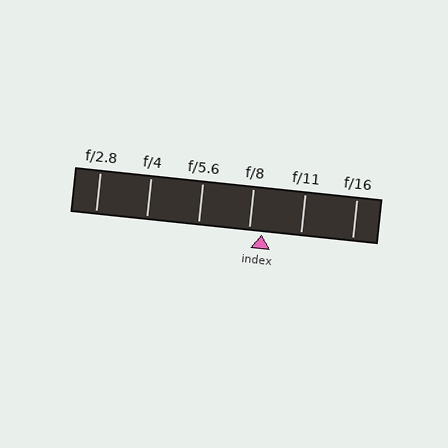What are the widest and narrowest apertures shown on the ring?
The widest aperture shown is f/2.8 and the narrowest is f/16.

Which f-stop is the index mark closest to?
The index mark is closest to f/8.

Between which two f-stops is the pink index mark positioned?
The index mark is between f/8 and f/11.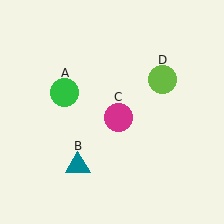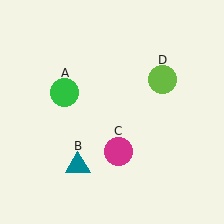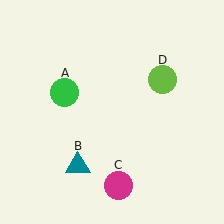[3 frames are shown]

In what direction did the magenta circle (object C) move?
The magenta circle (object C) moved down.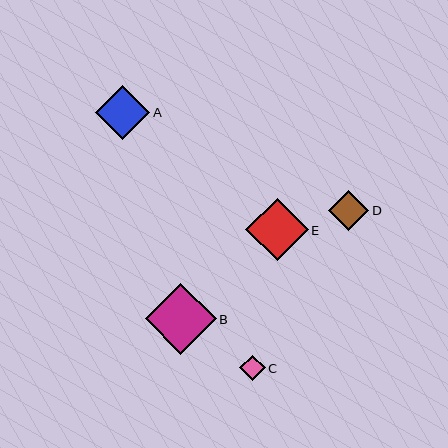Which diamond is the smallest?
Diamond C is the smallest with a size of approximately 26 pixels.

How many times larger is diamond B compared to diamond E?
Diamond B is approximately 1.1 times the size of diamond E.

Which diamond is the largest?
Diamond B is the largest with a size of approximately 71 pixels.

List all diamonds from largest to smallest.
From largest to smallest: B, E, A, D, C.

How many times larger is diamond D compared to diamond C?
Diamond D is approximately 1.6 times the size of diamond C.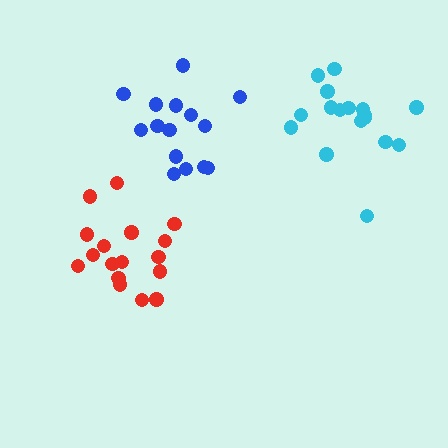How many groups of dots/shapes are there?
There are 3 groups.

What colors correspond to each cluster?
The clusters are colored: red, cyan, blue.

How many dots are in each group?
Group 1: 17 dots, Group 2: 17 dots, Group 3: 15 dots (49 total).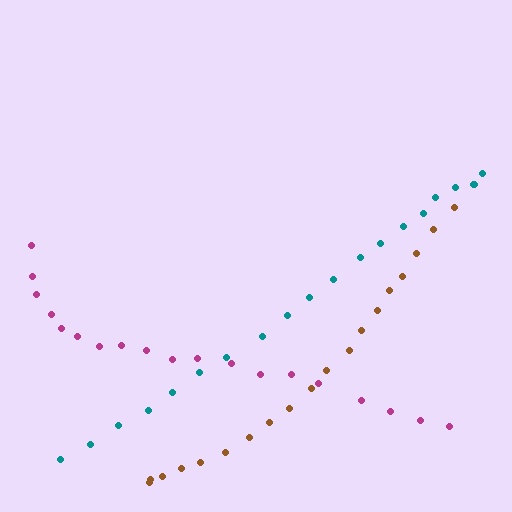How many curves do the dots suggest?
There are 3 distinct paths.